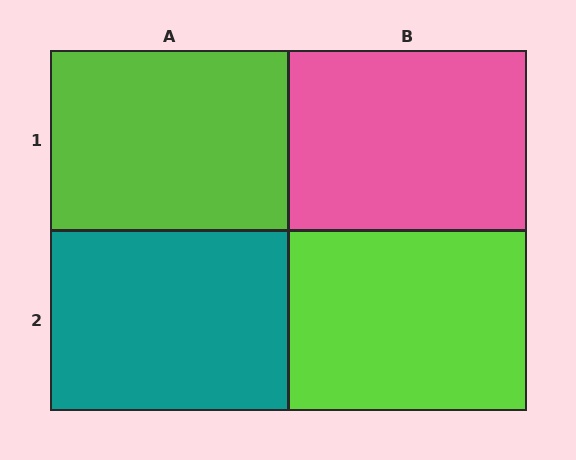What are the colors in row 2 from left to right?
Teal, lime.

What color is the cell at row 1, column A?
Lime.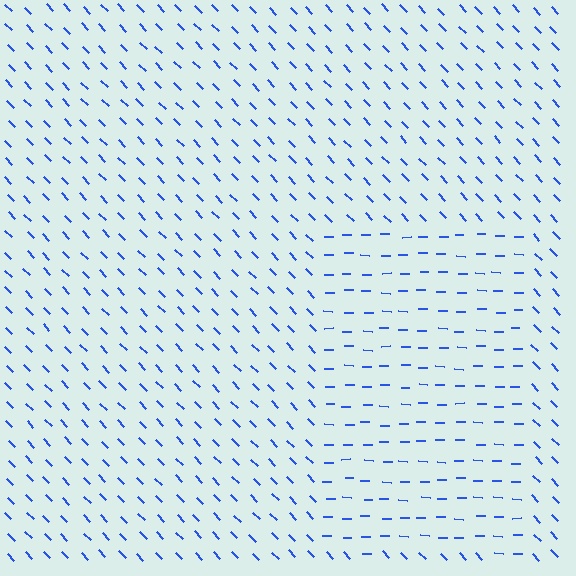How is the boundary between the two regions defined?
The boundary is defined purely by a change in line orientation (approximately 45 degrees difference). All lines are the same color and thickness.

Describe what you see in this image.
The image is filled with small blue line segments. A rectangle region in the image has lines oriented differently from the surrounding lines, creating a visible texture boundary.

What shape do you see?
I see a rectangle.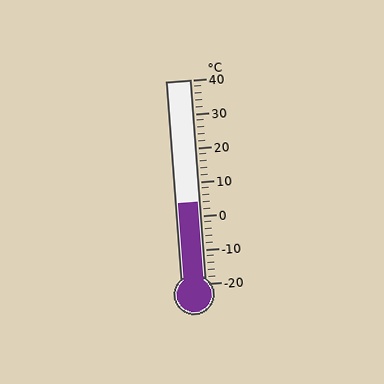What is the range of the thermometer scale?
The thermometer scale ranges from -20°C to 40°C.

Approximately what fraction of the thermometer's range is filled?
The thermometer is filled to approximately 40% of its range.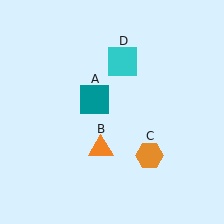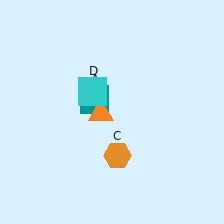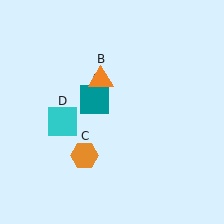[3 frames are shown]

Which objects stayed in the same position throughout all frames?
Teal square (object A) remained stationary.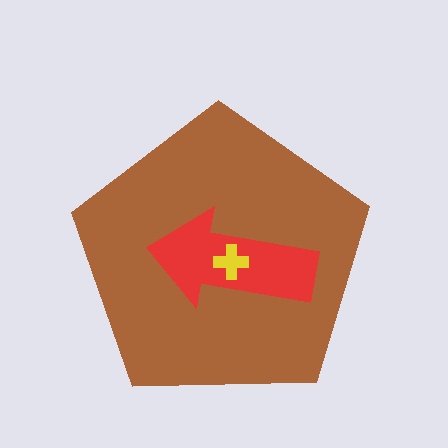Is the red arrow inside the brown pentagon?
Yes.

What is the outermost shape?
The brown pentagon.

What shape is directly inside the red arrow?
The yellow cross.